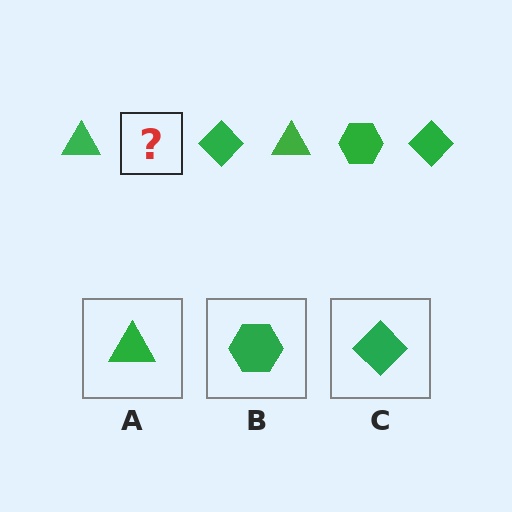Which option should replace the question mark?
Option B.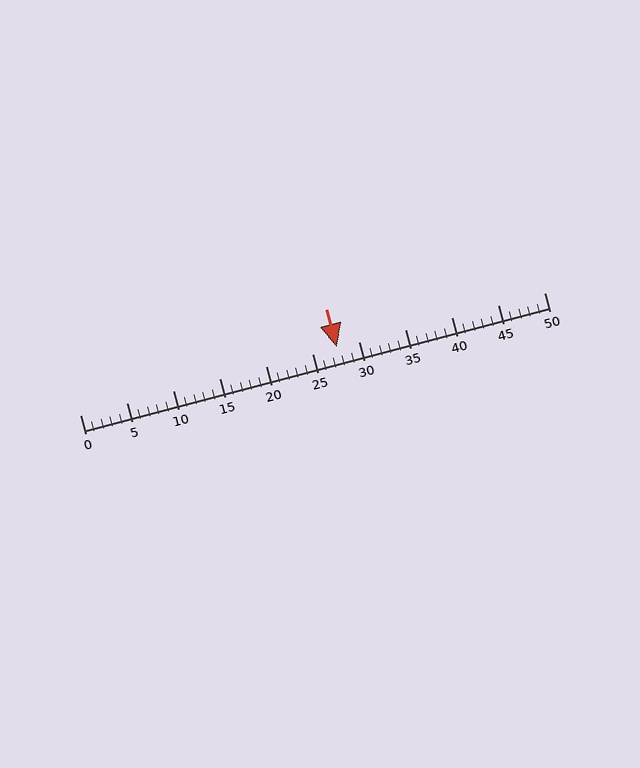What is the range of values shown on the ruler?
The ruler shows values from 0 to 50.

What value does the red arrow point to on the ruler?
The red arrow points to approximately 28.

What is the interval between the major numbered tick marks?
The major tick marks are spaced 5 units apart.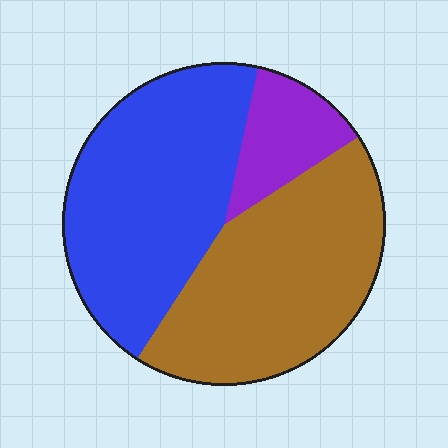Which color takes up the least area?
Purple, at roughly 10%.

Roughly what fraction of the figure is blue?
Blue covers 44% of the figure.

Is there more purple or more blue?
Blue.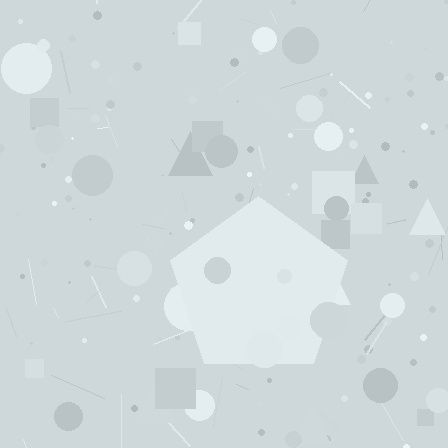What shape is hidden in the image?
A pentagon is hidden in the image.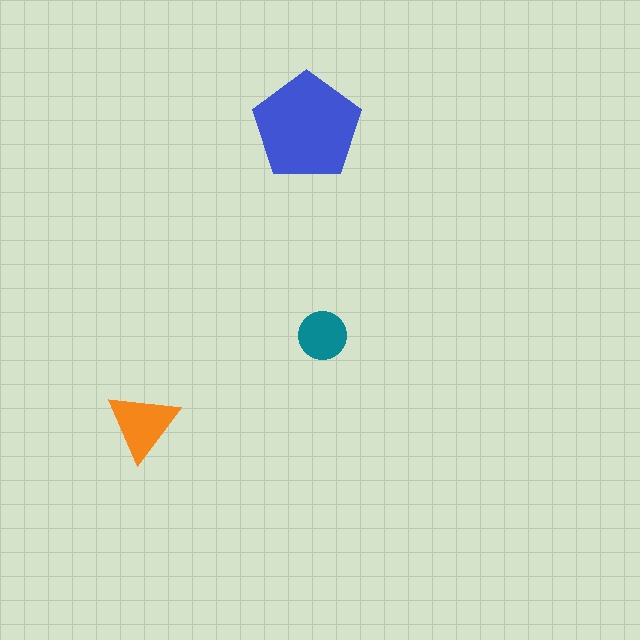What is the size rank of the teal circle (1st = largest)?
3rd.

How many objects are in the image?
There are 3 objects in the image.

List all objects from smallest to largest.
The teal circle, the orange triangle, the blue pentagon.